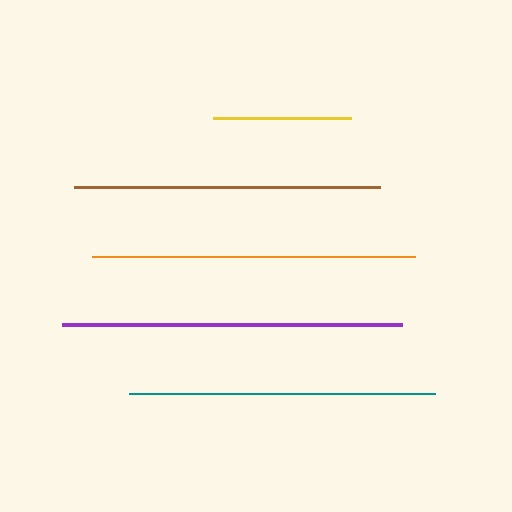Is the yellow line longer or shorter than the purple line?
The purple line is longer than the yellow line.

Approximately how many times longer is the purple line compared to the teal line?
The purple line is approximately 1.1 times the length of the teal line.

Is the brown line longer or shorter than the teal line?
The teal line is longer than the brown line.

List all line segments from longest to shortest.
From longest to shortest: purple, orange, teal, brown, yellow.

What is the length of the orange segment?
The orange segment is approximately 323 pixels long.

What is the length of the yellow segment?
The yellow segment is approximately 138 pixels long.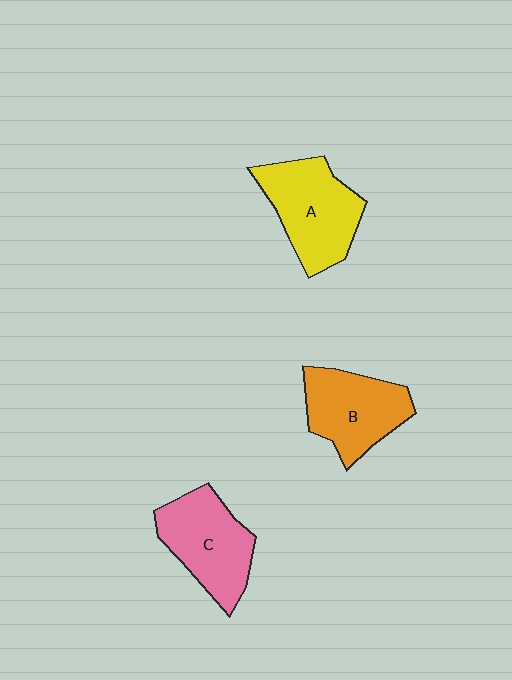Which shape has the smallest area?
Shape B (orange).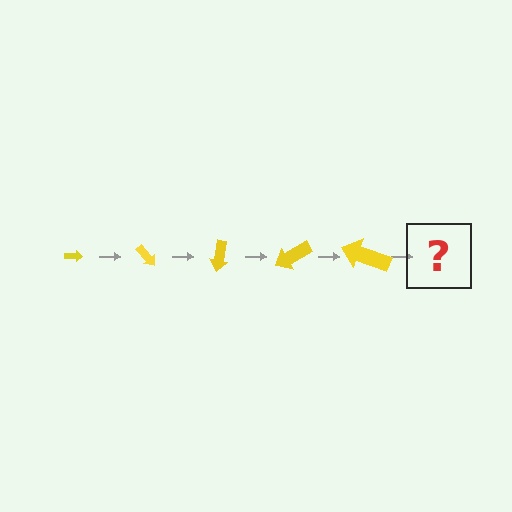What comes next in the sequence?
The next element should be an arrow, larger than the previous one and rotated 250 degrees from the start.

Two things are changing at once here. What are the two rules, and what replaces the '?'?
The two rules are that the arrow grows larger each step and it rotates 50 degrees each step. The '?' should be an arrow, larger than the previous one and rotated 250 degrees from the start.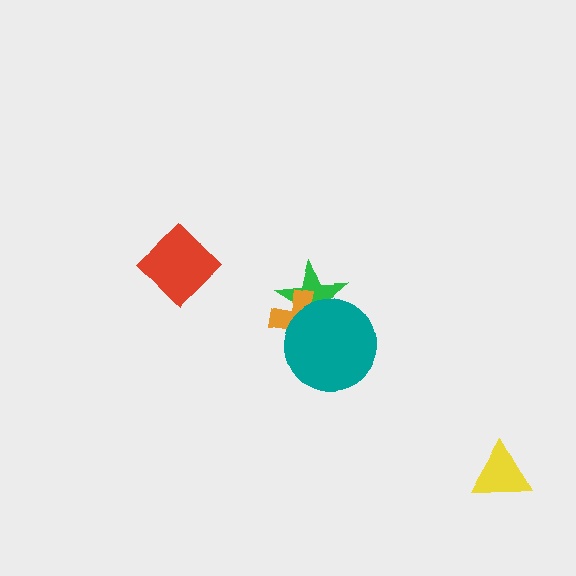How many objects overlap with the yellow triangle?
0 objects overlap with the yellow triangle.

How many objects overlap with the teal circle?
2 objects overlap with the teal circle.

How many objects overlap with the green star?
2 objects overlap with the green star.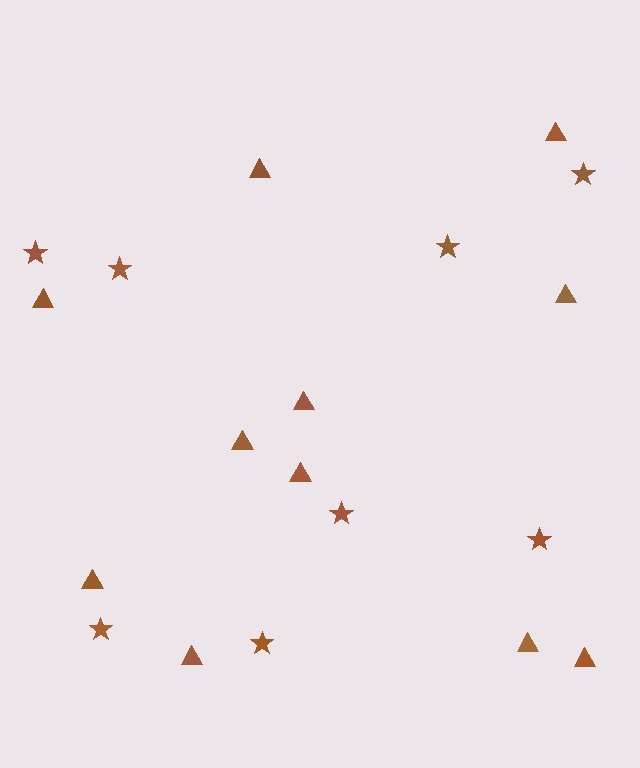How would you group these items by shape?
There are 2 groups: one group of stars (8) and one group of triangles (11).